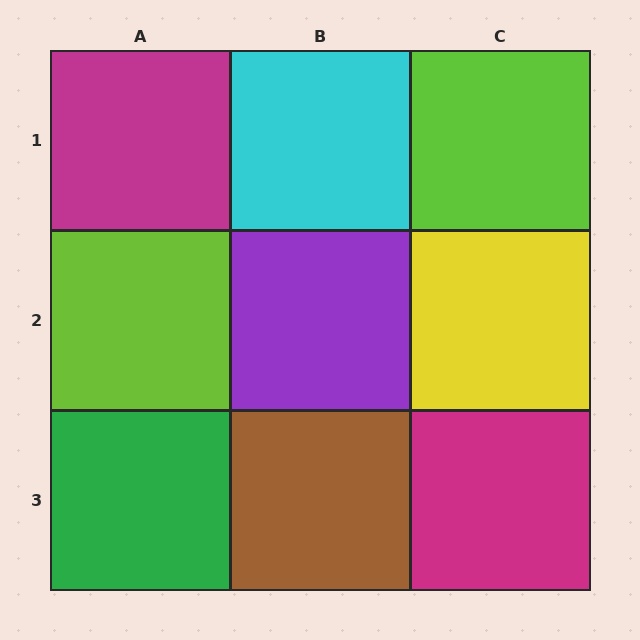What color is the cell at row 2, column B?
Purple.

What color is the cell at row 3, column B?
Brown.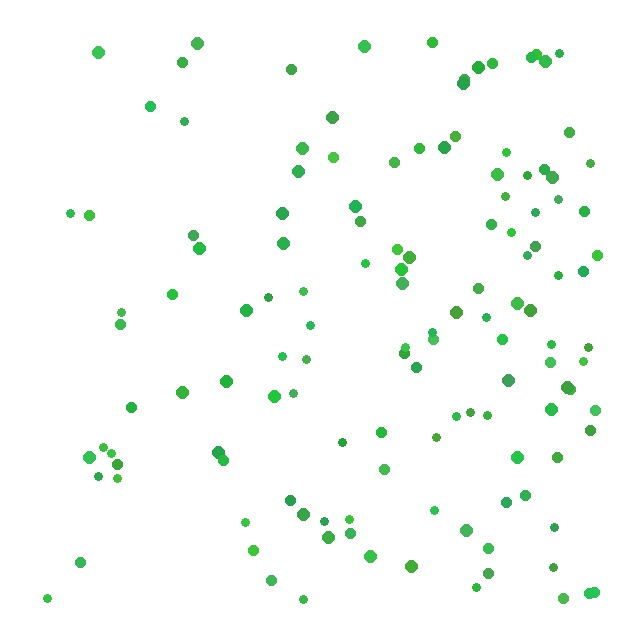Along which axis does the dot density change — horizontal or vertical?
Horizontal.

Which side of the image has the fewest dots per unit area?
The left.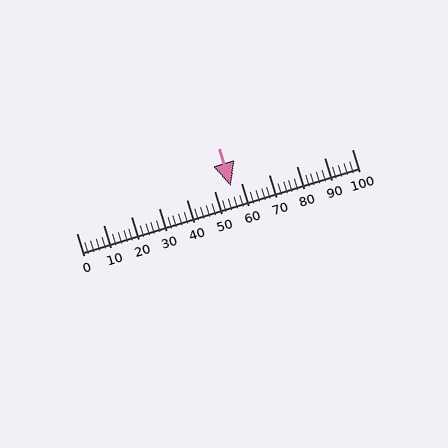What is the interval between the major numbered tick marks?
The major tick marks are spaced 10 units apart.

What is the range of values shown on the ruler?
The ruler shows values from 0 to 100.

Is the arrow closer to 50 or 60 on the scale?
The arrow is closer to 60.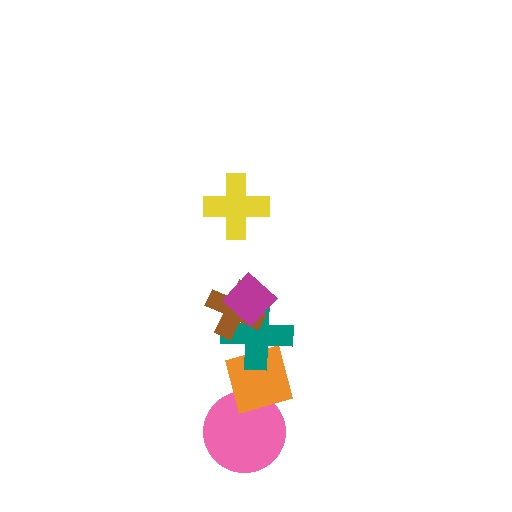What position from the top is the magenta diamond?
The magenta diamond is 2nd from the top.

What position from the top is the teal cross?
The teal cross is 4th from the top.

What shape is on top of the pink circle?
The orange diamond is on top of the pink circle.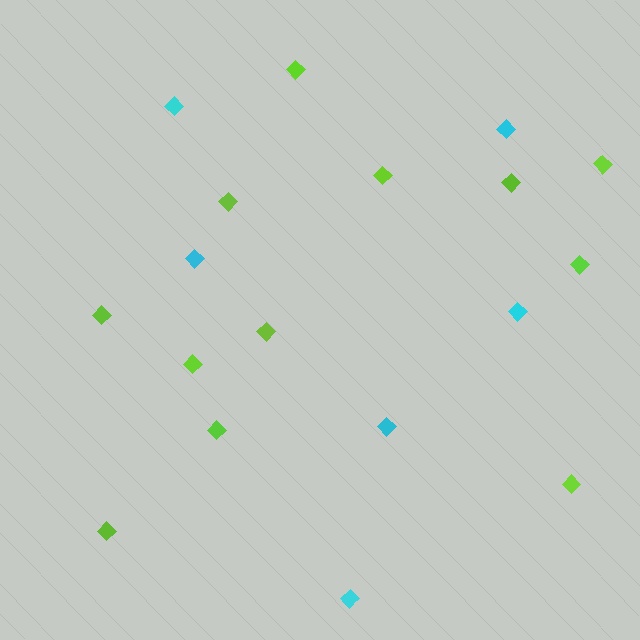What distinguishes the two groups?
There are 2 groups: one group of cyan diamonds (6) and one group of lime diamonds (12).